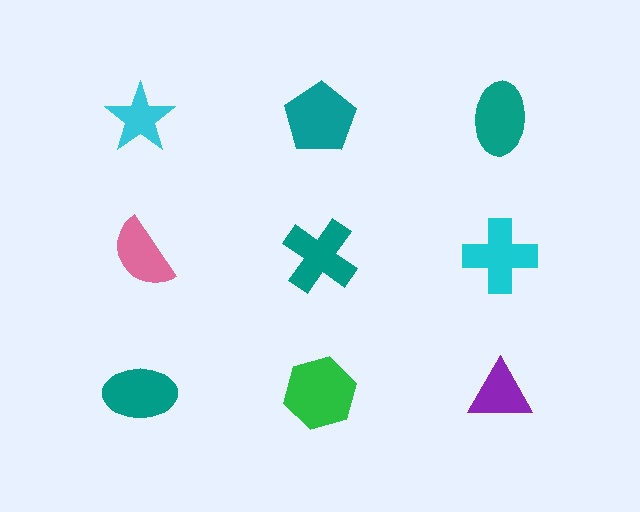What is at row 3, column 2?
A green hexagon.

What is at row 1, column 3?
A teal ellipse.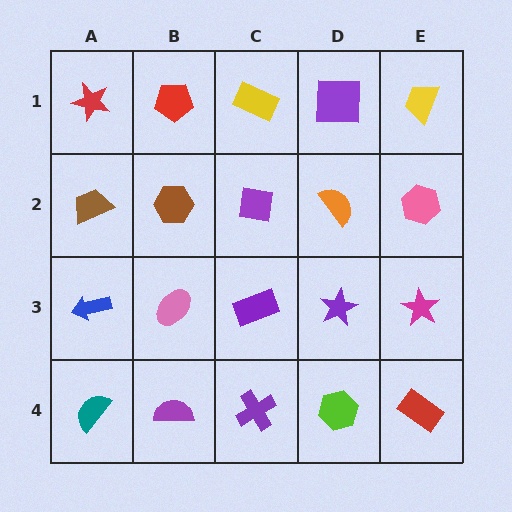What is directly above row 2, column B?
A red pentagon.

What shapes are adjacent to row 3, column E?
A pink hexagon (row 2, column E), a red rectangle (row 4, column E), a purple star (row 3, column D).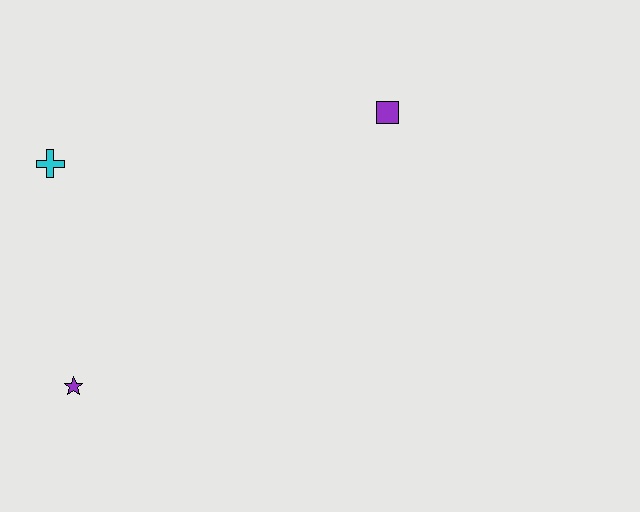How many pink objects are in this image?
There are no pink objects.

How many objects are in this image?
There are 3 objects.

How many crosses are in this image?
There is 1 cross.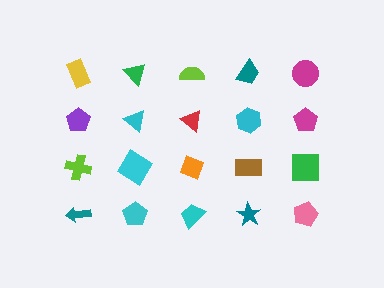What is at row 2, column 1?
A purple pentagon.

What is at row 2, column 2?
A cyan triangle.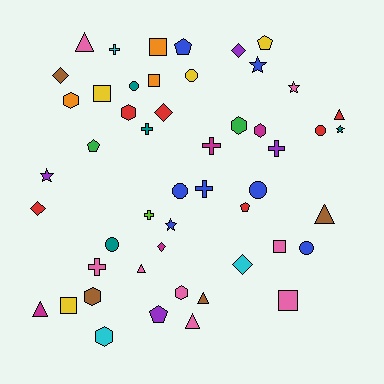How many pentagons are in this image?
There are 5 pentagons.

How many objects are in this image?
There are 50 objects.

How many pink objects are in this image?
There are 8 pink objects.